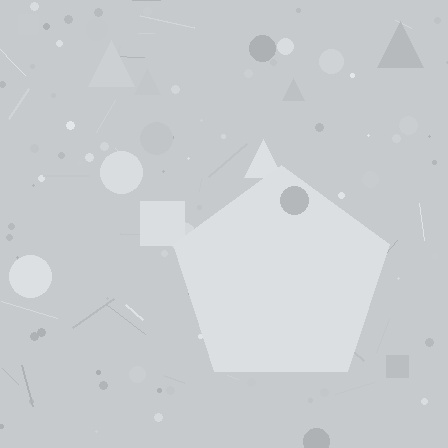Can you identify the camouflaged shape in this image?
The camouflaged shape is a pentagon.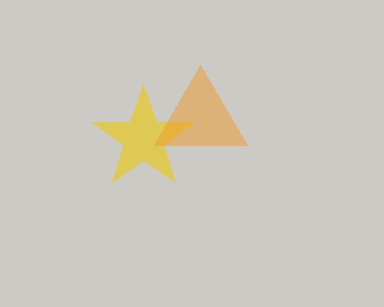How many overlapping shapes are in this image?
There are 2 overlapping shapes in the image.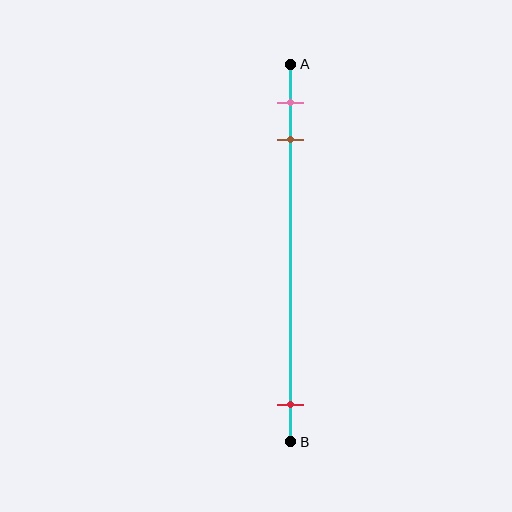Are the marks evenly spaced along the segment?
No, the marks are not evenly spaced.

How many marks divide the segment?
There are 3 marks dividing the segment.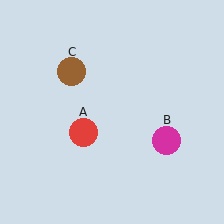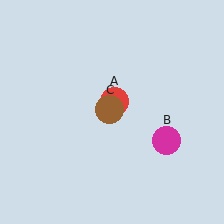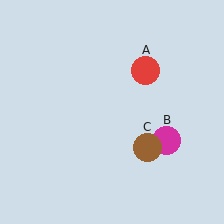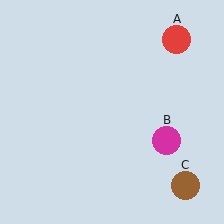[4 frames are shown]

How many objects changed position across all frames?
2 objects changed position: red circle (object A), brown circle (object C).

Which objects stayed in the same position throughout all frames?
Magenta circle (object B) remained stationary.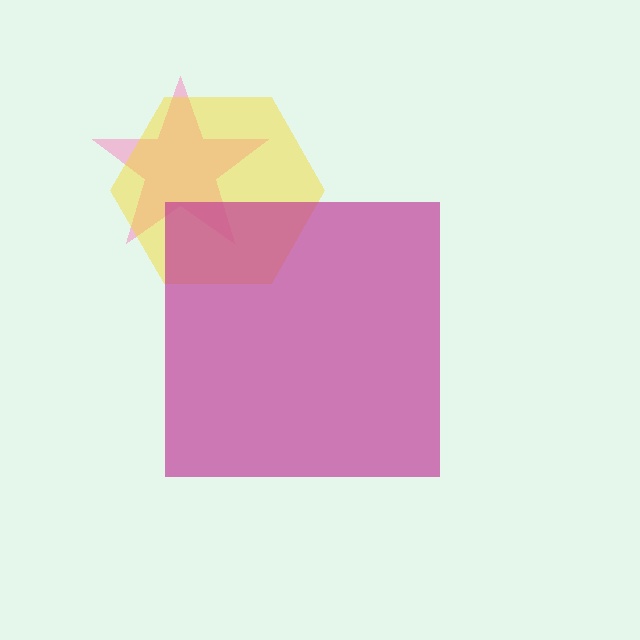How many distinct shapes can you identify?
There are 3 distinct shapes: a pink star, a yellow hexagon, a magenta square.